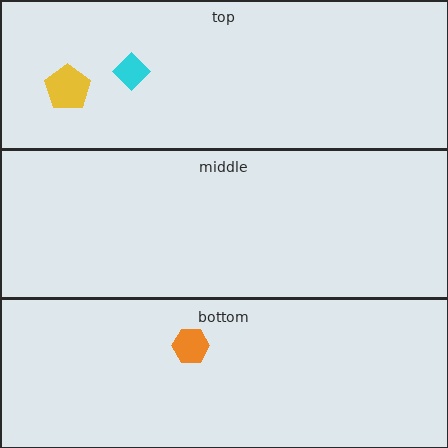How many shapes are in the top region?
2.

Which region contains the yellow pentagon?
The top region.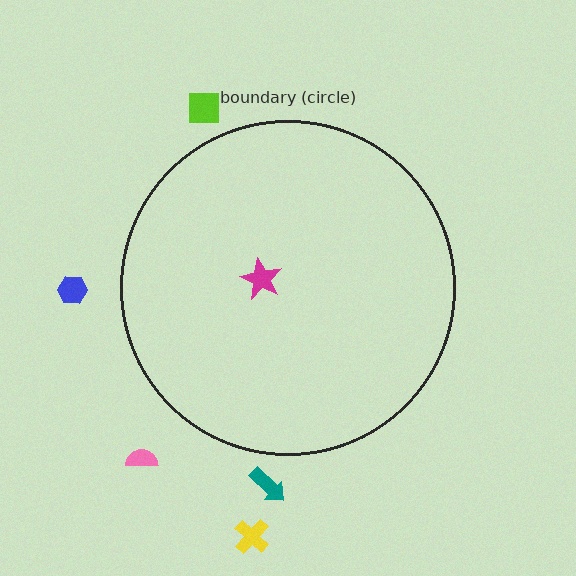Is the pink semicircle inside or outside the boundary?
Outside.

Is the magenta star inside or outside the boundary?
Inside.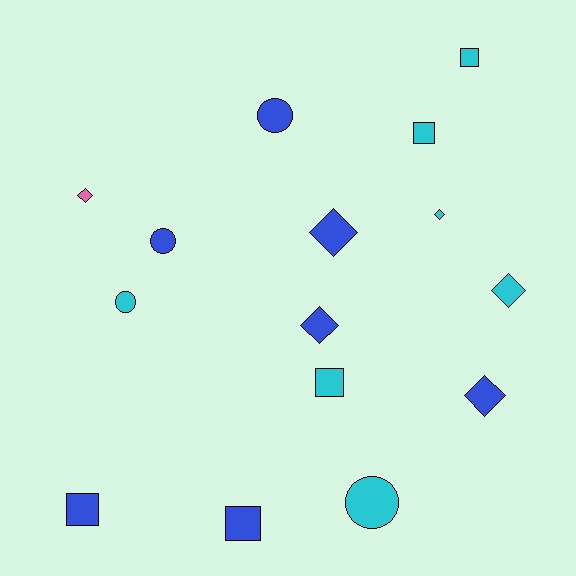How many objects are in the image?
There are 15 objects.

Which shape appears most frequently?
Diamond, with 6 objects.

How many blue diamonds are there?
There are 3 blue diamonds.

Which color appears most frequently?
Cyan, with 7 objects.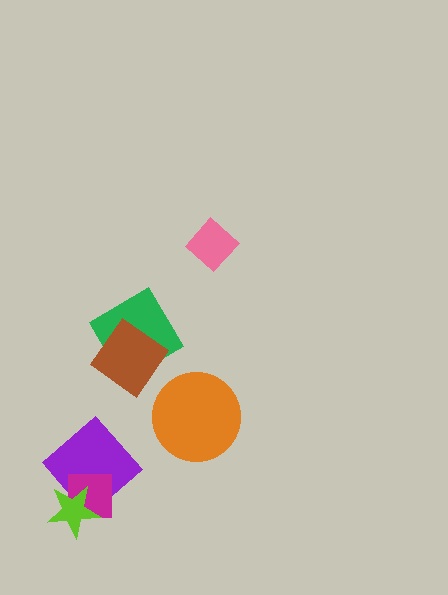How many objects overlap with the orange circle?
0 objects overlap with the orange circle.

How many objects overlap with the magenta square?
2 objects overlap with the magenta square.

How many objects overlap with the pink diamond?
0 objects overlap with the pink diamond.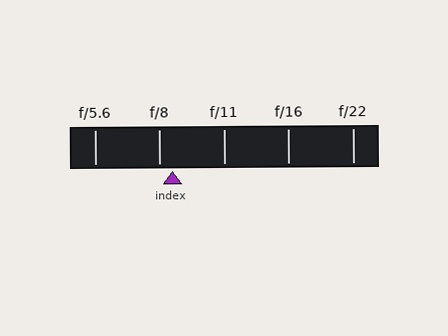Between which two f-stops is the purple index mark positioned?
The index mark is between f/8 and f/11.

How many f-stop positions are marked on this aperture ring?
There are 5 f-stop positions marked.